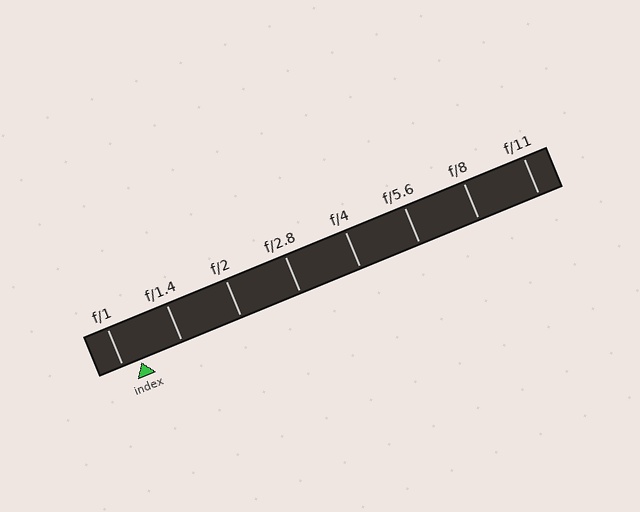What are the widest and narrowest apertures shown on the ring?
The widest aperture shown is f/1 and the narrowest is f/11.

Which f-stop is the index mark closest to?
The index mark is closest to f/1.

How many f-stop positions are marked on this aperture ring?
There are 8 f-stop positions marked.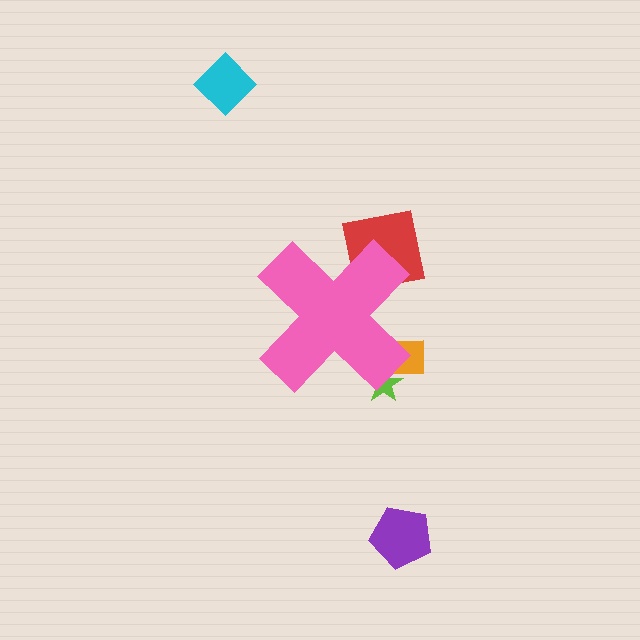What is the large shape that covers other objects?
A pink cross.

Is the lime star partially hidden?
Yes, the lime star is partially hidden behind the pink cross.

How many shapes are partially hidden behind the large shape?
3 shapes are partially hidden.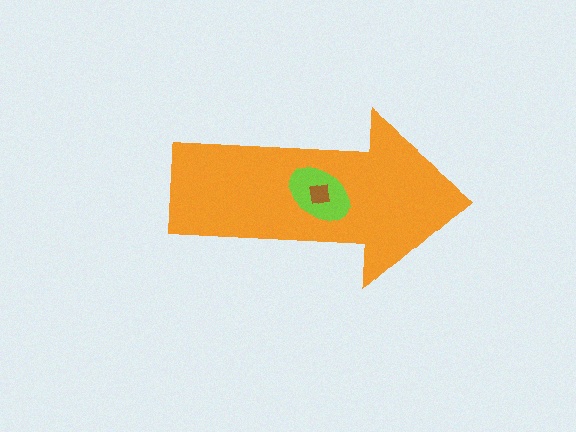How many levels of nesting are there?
3.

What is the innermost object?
The brown square.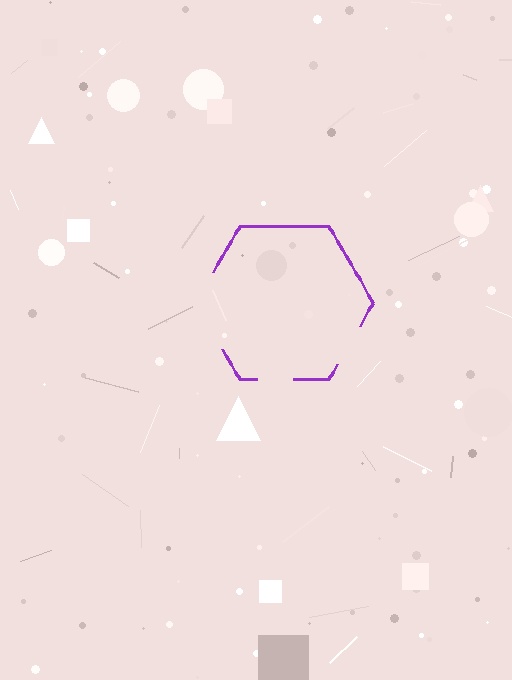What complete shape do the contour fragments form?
The contour fragments form a hexagon.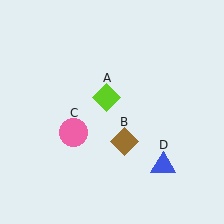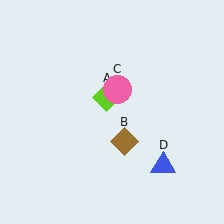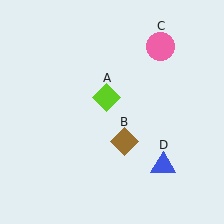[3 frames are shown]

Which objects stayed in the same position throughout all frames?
Lime diamond (object A) and brown diamond (object B) and blue triangle (object D) remained stationary.